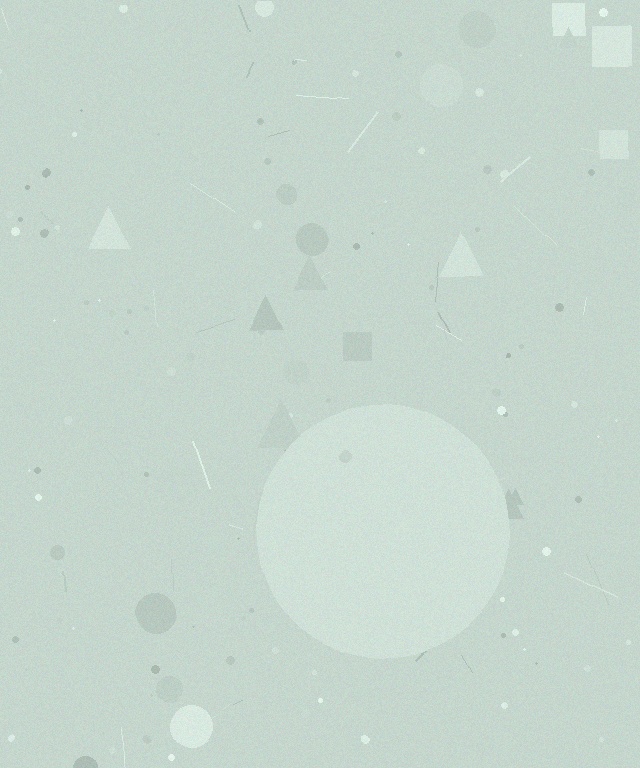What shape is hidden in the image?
A circle is hidden in the image.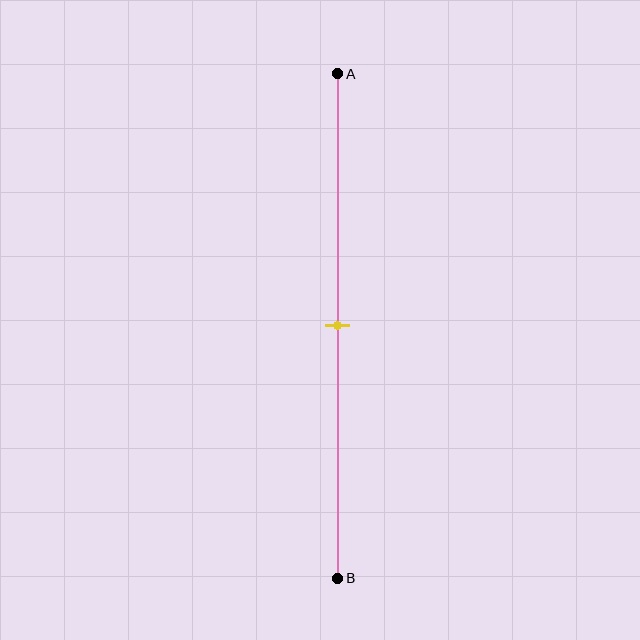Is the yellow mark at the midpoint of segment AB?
Yes, the mark is approximately at the midpoint.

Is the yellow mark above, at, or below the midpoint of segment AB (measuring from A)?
The yellow mark is approximately at the midpoint of segment AB.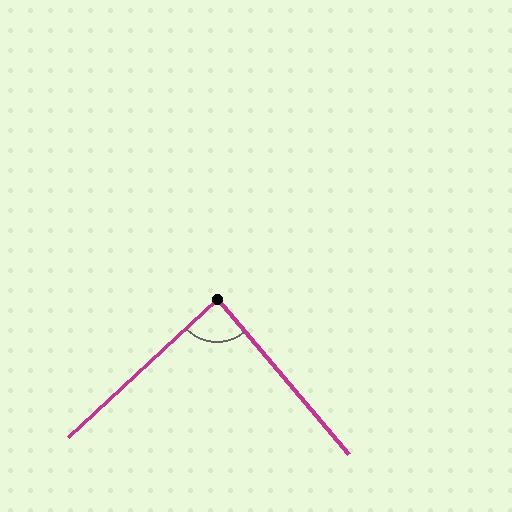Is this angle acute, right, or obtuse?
It is approximately a right angle.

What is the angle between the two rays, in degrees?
Approximately 88 degrees.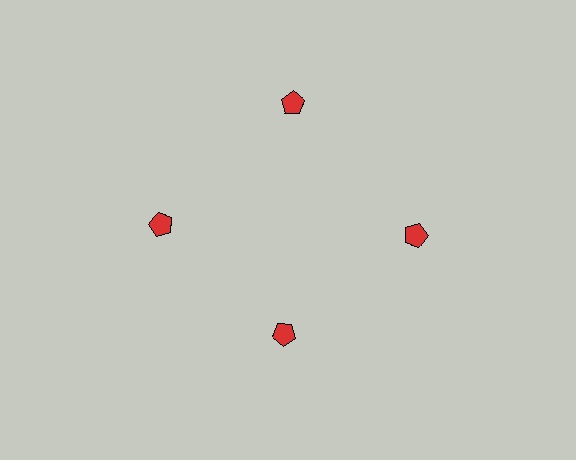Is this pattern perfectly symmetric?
No. The 4 red pentagons are arranged in a ring, but one element near the 6 o'clock position is pulled inward toward the center, breaking the 4-fold rotational symmetry.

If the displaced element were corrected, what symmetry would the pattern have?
It would have 4-fold rotational symmetry — the pattern would map onto itself every 90 degrees.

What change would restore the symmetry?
The symmetry would be restored by moving it outward, back onto the ring so that all 4 pentagons sit at equal angles and equal distance from the center.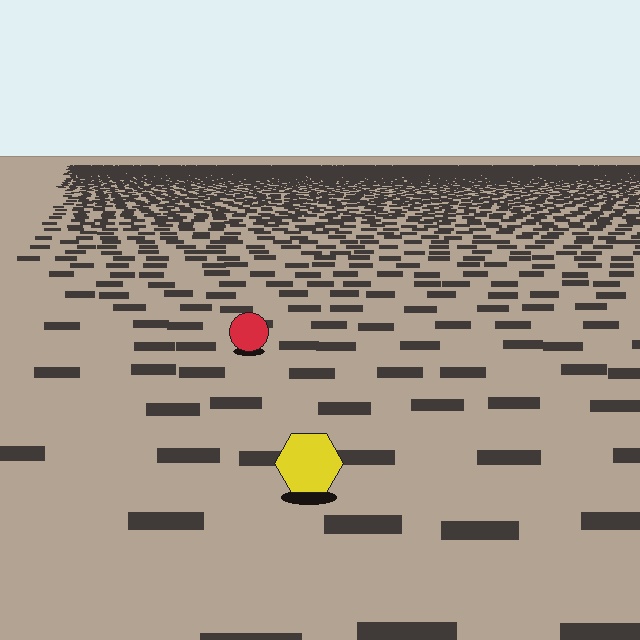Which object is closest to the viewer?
The yellow hexagon is closest. The texture marks near it are larger and more spread out.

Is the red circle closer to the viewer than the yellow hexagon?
No. The yellow hexagon is closer — you can tell from the texture gradient: the ground texture is coarser near it.